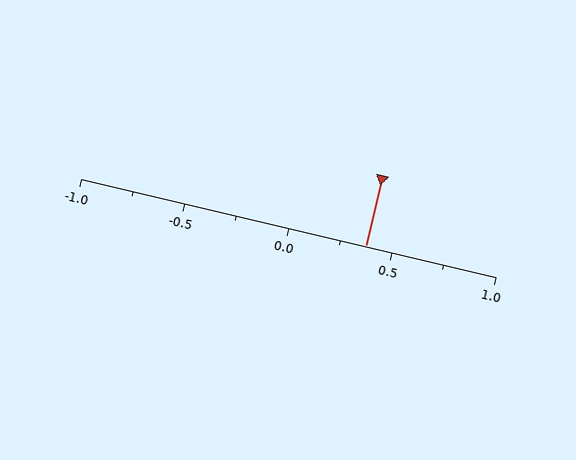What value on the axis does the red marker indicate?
The marker indicates approximately 0.38.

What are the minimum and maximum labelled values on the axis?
The axis runs from -1.0 to 1.0.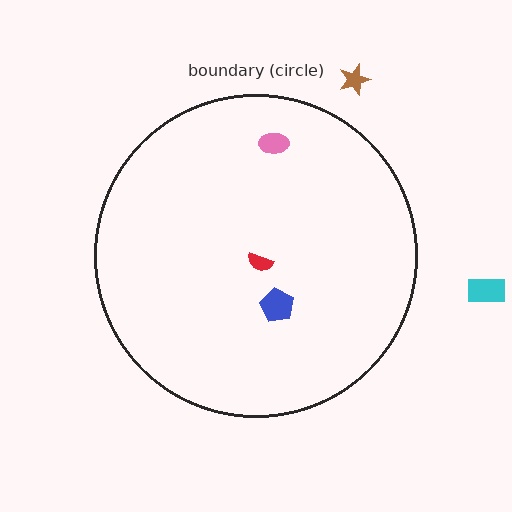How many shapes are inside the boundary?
3 inside, 2 outside.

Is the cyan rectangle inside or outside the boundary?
Outside.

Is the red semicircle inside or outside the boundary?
Inside.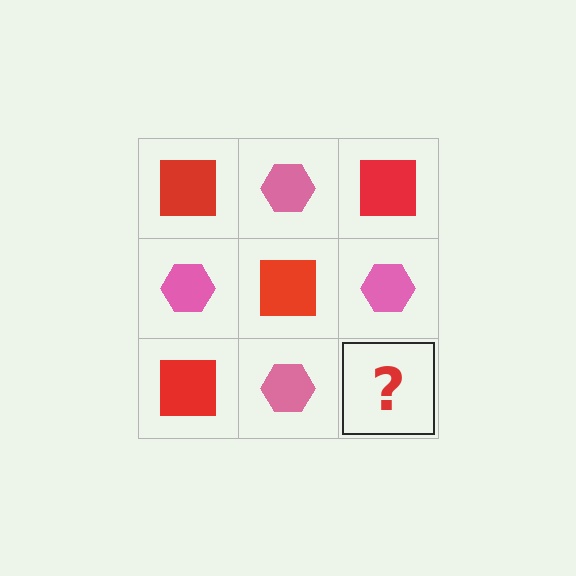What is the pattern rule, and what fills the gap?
The rule is that it alternates red square and pink hexagon in a checkerboard pattern. The gap should be filled with a red square.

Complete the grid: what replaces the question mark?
The question mark should be replaced with a red square.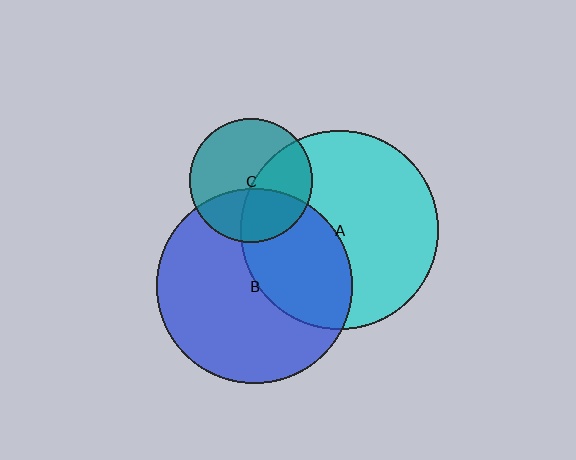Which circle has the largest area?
Circle A (cyan).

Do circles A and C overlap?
Yes.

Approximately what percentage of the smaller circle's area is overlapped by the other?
Approximately 40%.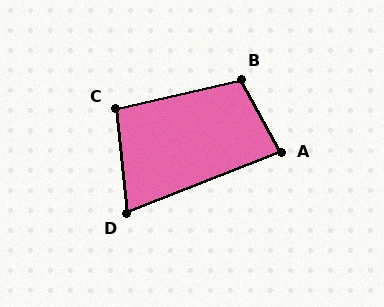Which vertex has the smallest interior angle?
D, at approximately 74 degrees.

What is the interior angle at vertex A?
Approximately 83 degrees (acute).